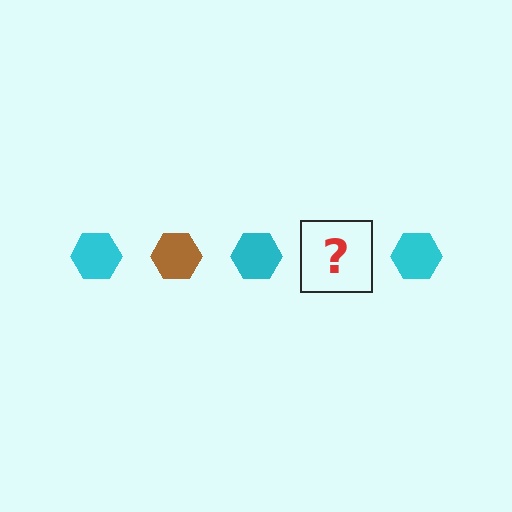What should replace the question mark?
The question mark should be replaced with a brown hexagon.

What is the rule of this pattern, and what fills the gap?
The rule is that the pattern cycles through cyan, brown hexagons. The gap should be filled with a brown hexagon.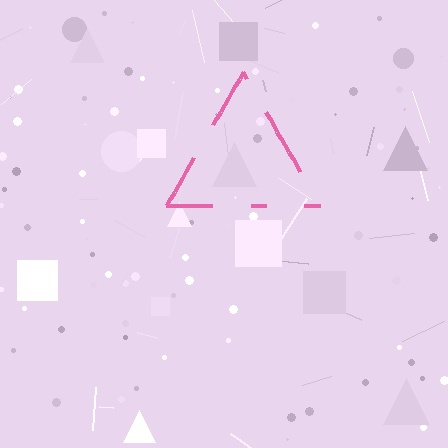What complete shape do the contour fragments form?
The contour fragments form a triangle.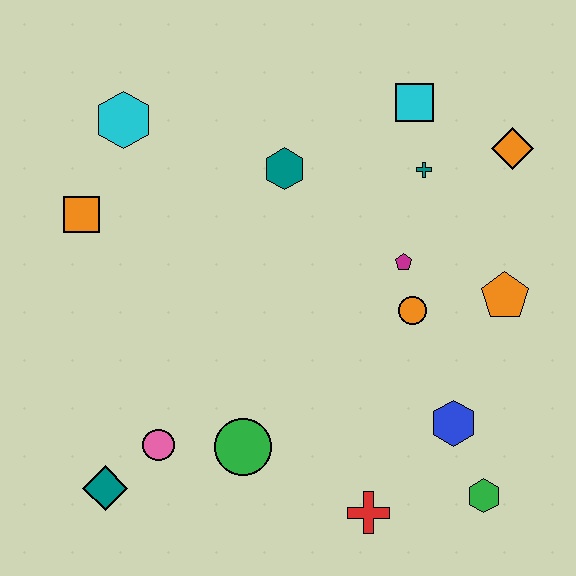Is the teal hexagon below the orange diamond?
Yes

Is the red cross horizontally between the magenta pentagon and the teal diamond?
Yes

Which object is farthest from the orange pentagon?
The teal diamond is farthest from the orange pentagon.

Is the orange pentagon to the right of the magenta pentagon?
Yes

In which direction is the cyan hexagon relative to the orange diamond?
The cyan hexagon is to the left of the orange diamond.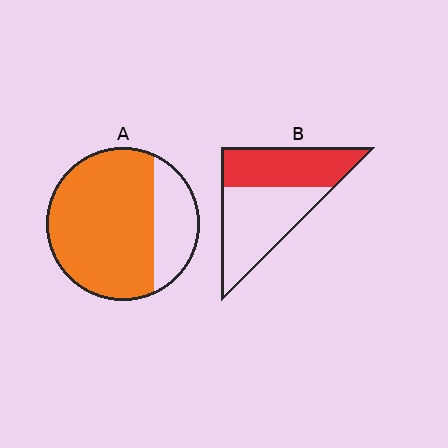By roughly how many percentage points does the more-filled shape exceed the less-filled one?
By roughly 30 percentage points (A over B).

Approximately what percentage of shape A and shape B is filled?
A is approximately 75% and B is approximately 45%.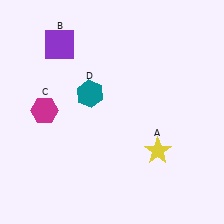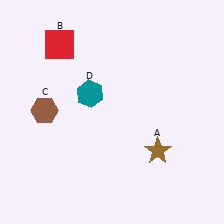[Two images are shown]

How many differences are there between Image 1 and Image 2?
There are 3 differences between the two images.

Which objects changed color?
A changed from yellow to brown. B changed from purple to red. C changed from magenta to brown.